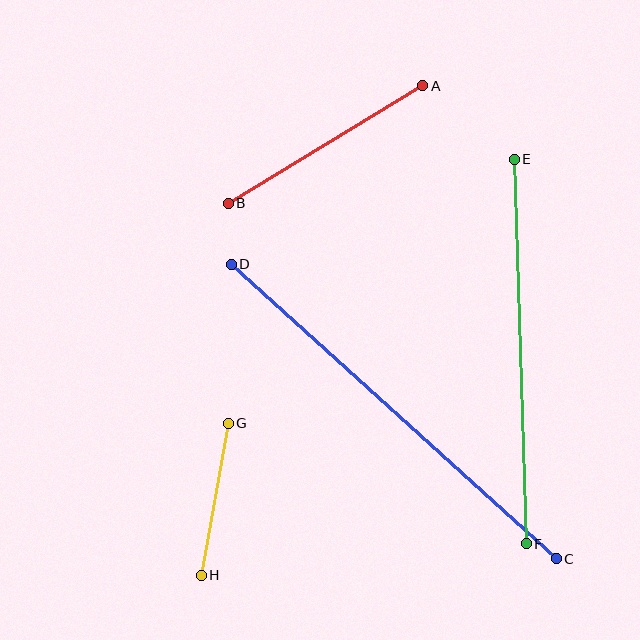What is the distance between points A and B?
The distance is approximately 227 pixels.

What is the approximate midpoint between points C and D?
The midpoint is at approximately (394, 412) pixels.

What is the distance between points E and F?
The distance is approximately 384 pixels.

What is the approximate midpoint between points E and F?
The midpoint is at approximately (520, 352) pixels.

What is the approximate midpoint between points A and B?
The midpoint is at approximately (326, 144) pixels.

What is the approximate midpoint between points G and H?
The midpoint is at approximately (215, 499) pixels.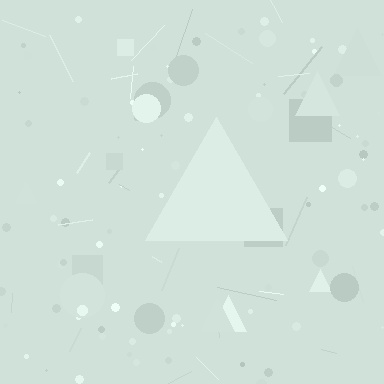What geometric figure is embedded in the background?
A triangle is embedded in the background.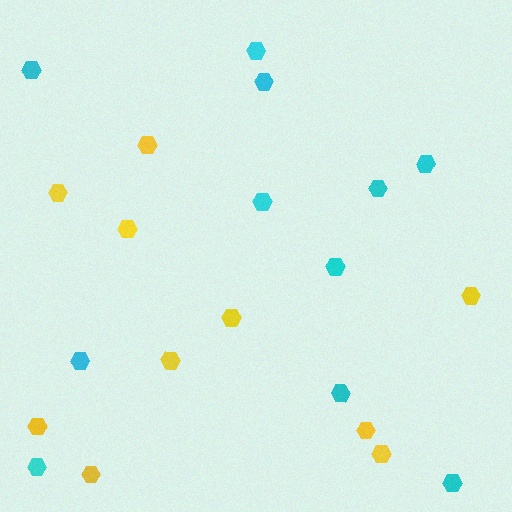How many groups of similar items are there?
There are 2 groups: one group of cyan hexagons (11) and one group of yellow hexagons (10).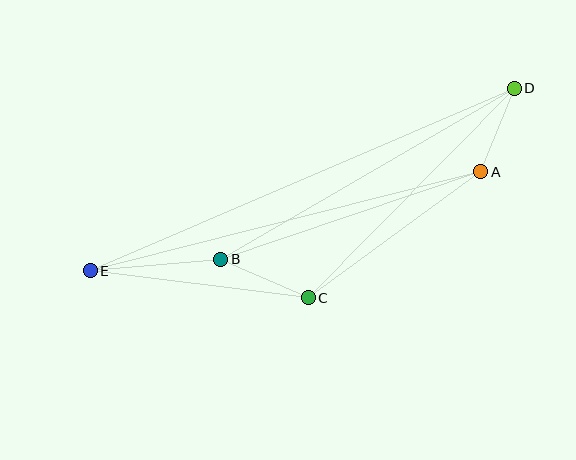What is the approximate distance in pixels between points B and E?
The distance between B and E is approximately 131 pixels.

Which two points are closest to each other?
Points A and D are closest to each other.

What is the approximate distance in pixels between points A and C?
The distance between A and C is approximately 214 pixels.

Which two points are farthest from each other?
Points D and E are farthest from each other.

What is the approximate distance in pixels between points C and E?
The distance between C and E is approximately 220 pixels.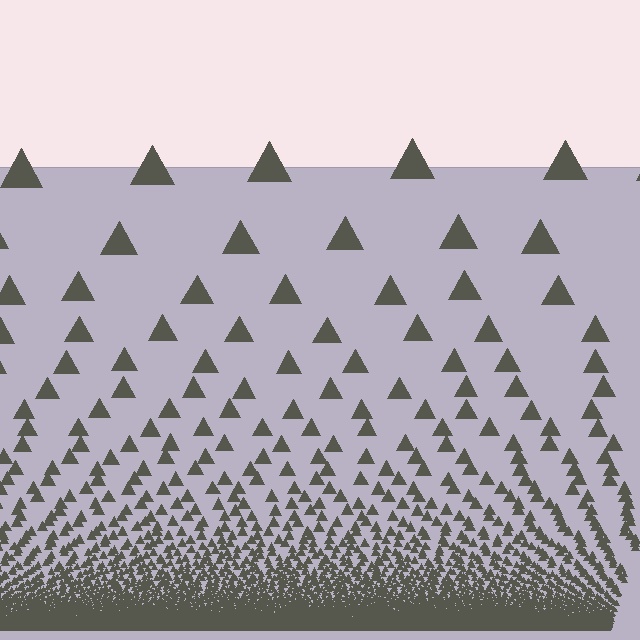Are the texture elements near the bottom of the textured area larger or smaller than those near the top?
Smaller. The gradient is inverted — elements near the bottom are smaller and denser.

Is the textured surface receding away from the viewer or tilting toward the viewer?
The surface appears to tilt toward the viewer. Texture elements get larger and sparser toward the top.